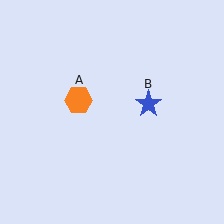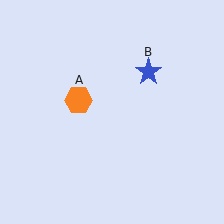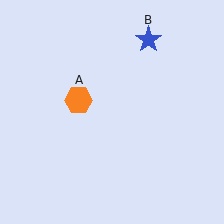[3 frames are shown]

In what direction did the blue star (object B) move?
The blue star (object B) moved up.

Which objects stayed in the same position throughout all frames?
Orange hexagon (object A) remained stationary.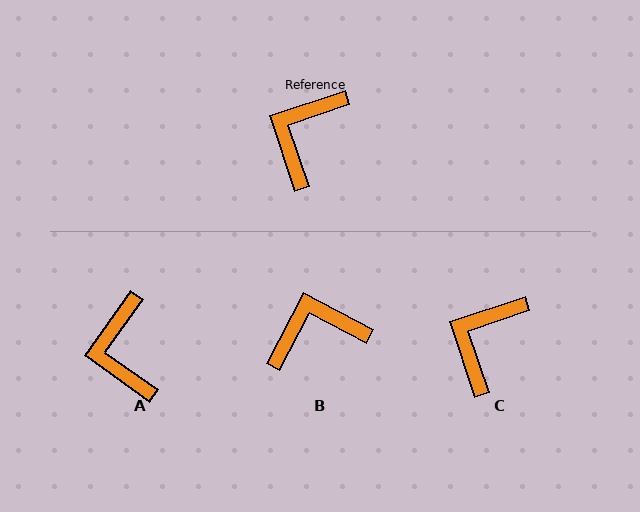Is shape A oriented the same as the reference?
No, it is off by about 36 degrees.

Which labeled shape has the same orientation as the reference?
C.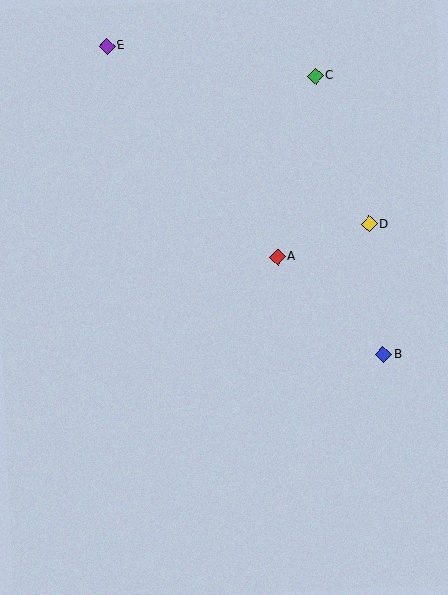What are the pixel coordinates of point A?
Point A is at (278, 257).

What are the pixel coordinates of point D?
Point D is at (369, 224).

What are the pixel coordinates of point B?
Point B is at (384, 355).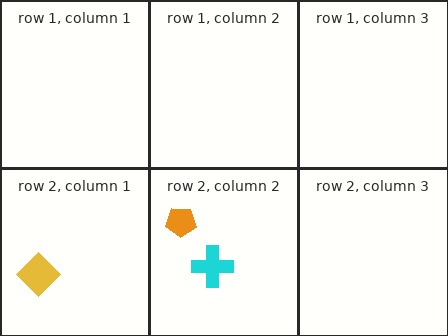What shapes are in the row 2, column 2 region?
The orange pentagon, the cyan cross.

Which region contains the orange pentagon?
The row 2, column 2 region.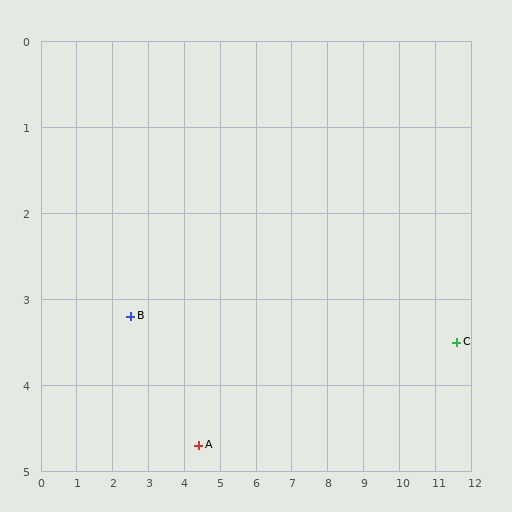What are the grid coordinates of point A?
Point A is at approximately (4.4, 4.7).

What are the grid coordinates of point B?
Point B is at approximately (2.5, 3.2).